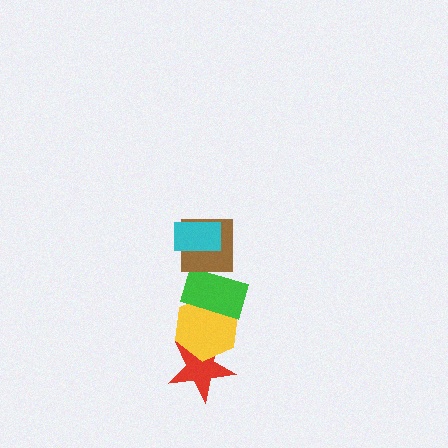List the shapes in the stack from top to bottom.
From top to bottom: the cyan rectangle, the brown square, the green rectangle, the yellow hexagon, the red star.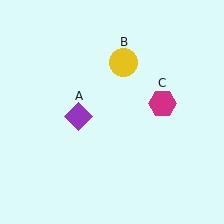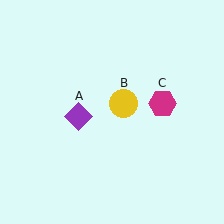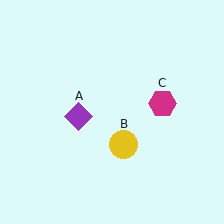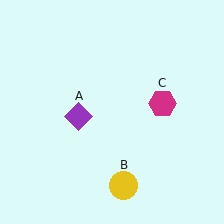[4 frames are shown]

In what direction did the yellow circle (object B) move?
The yellow circle (object B) moved down.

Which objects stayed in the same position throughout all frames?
Purple diamond (object A) and magenta hexagon (object C) remained stationary.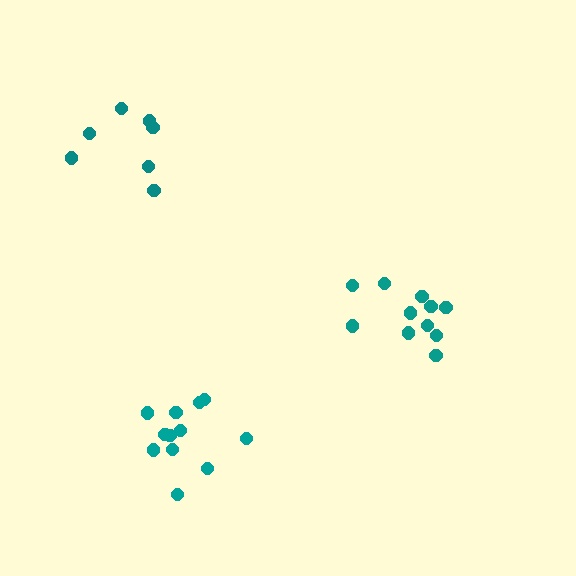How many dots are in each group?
Group 1: 11 dots, Group 2: 12 dots, Group 3: 7 dots (30 total).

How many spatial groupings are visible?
There are 3 spatial groupings.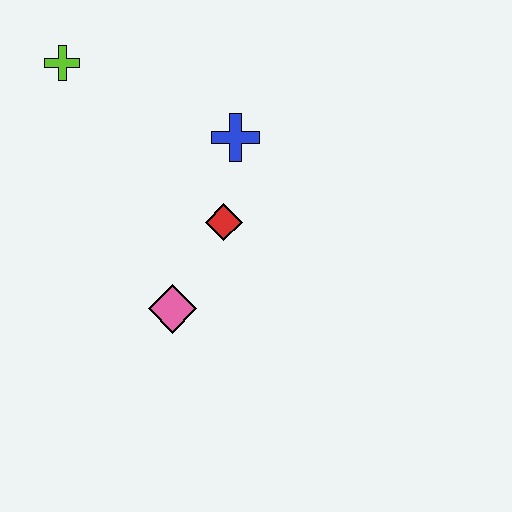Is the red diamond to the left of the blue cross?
Yes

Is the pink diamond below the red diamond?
Yes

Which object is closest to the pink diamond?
The red diamond is closest to the pink diamond.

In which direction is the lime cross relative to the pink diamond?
The lime cross is above the pink diamond.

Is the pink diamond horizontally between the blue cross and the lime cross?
Yes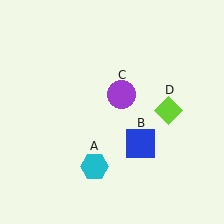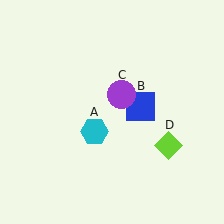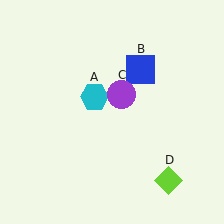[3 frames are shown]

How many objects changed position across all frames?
3 objects changed position: cyan hexagon (object A), blue square (object B), lime diamond (object D).